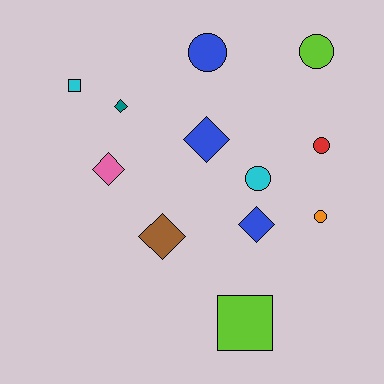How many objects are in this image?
There are 12 objects.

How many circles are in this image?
There are 5 circles.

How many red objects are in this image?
There is 1 red object.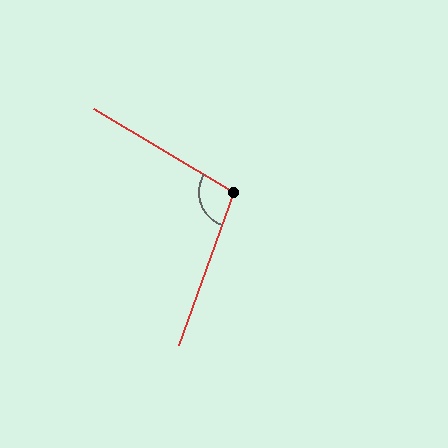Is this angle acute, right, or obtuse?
It is obtuse.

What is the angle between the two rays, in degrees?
Approximately 101 degrees.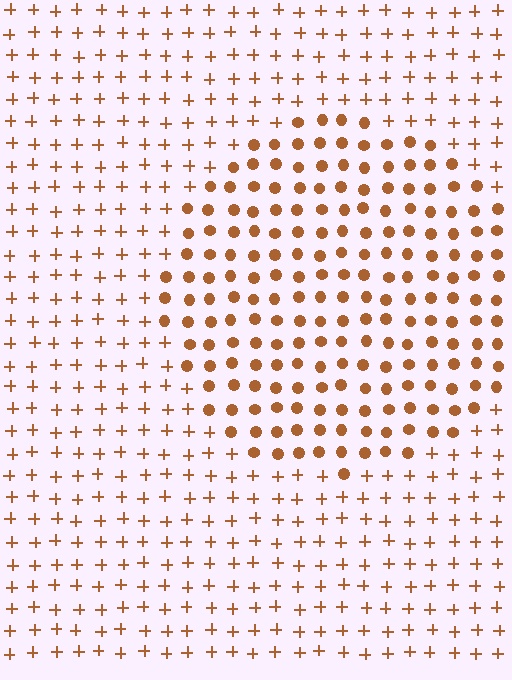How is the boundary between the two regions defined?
The boundary is defined by a change in element shape: circles inside vs. plus signs outside. All elements share the same color and spacing.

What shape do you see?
I see a circle.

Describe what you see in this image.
The image is filled with small brown elements arranged in a uniform grid. A circle-shaped region contains circles, while the surrounding area contains plus signs. The boundary is defined purely by the change in element shape.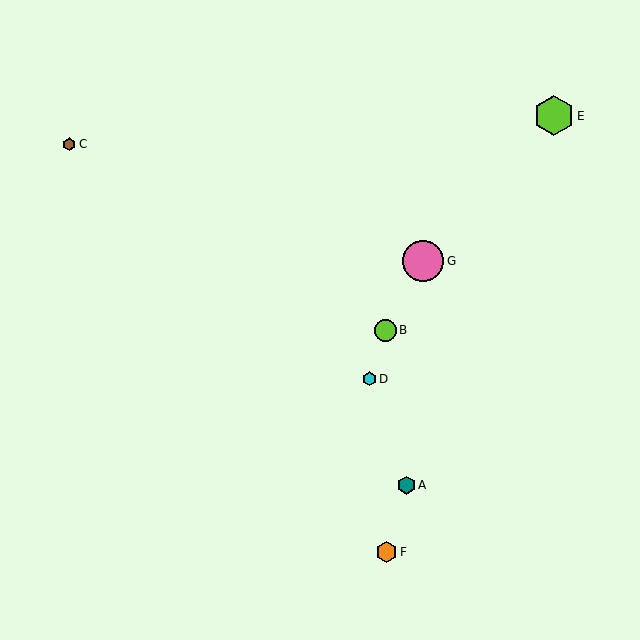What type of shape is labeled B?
Shape B is a lime circle.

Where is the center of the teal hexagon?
The center of the teal hexagon is at (406, 485).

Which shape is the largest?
The pink circle (labeled G) is the largest.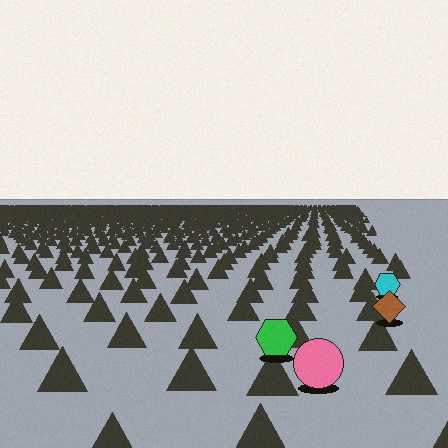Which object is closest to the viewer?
The pink circle is closest. The texture marks near it are larger and more spread out.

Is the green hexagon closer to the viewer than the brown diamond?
Yes. The green hexagon is closer — you can tell from the texture gradient: the ground texture is coarser near it.